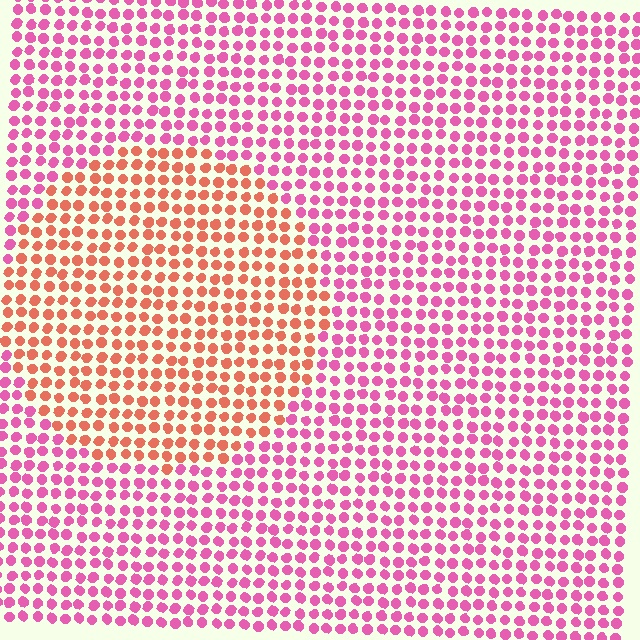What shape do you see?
I see a circle.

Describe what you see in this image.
The image is filled with small pink elements in a uniform arrangement. A circle-shaped region is visible where the elements are tinted to a slightly different hue, forming a subtle color boundary.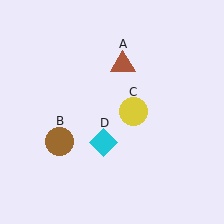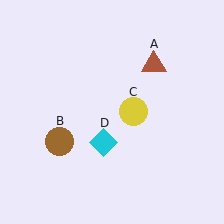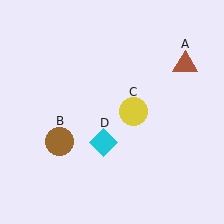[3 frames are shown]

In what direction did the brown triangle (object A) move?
The brown triangle (object A) moved right.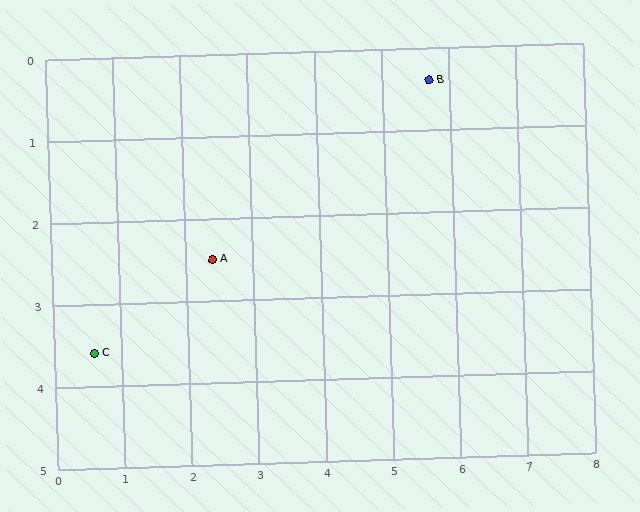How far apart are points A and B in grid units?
Points A and B are about 3.9 grid units apart.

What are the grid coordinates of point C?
Point C is at approximately (0.6, 3.6).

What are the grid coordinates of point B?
Point B is at approximately (5.7, 0.4).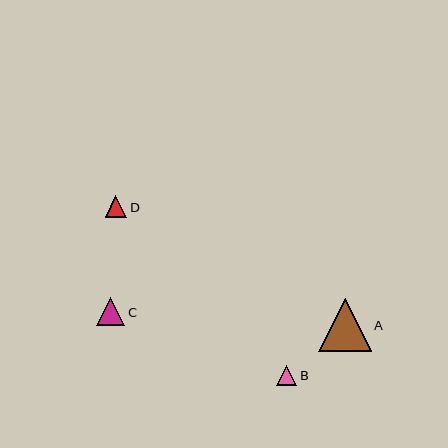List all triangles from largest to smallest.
From largest to smallest: A, C, D, B.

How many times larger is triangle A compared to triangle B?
Triangle A is approximately 2.6 times the size of triangle B.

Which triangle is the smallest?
Triangle B is the smallest with a size of approximately 20 pixels.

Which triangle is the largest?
Triangle A is the largest with a size of approximately 52 pixels.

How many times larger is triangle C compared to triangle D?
Triangle C is approximately 1.3 times the size of triangle D.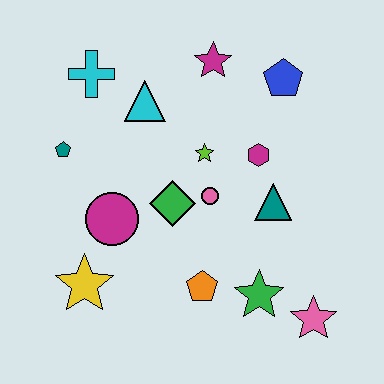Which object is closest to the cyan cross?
The cyan triangle is closest to the cyan cross.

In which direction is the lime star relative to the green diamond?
The lime star is above the green diamond.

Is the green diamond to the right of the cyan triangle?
Yes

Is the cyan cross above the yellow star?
Yes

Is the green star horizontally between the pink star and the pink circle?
Yes